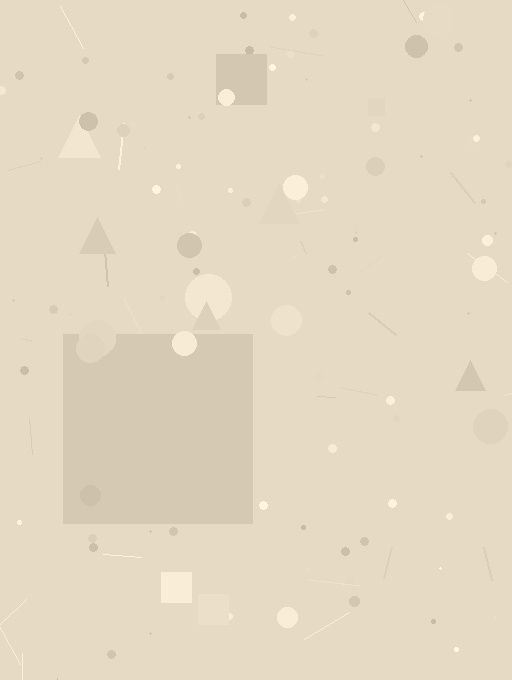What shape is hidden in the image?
A square is hidden in the image.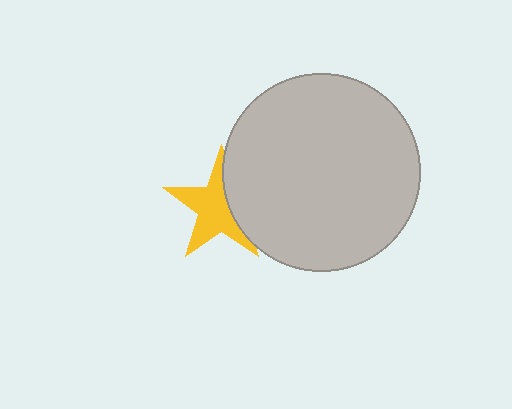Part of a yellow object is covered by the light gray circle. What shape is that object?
It is a star.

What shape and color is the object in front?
The object in front is a light gray circle.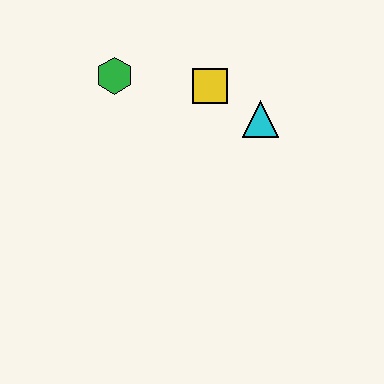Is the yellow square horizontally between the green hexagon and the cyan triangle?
Yes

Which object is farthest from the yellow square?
The green hexagon is farthest from the yellow square.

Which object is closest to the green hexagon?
The yellow square is closest to the green hexagon.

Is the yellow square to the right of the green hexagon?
Yes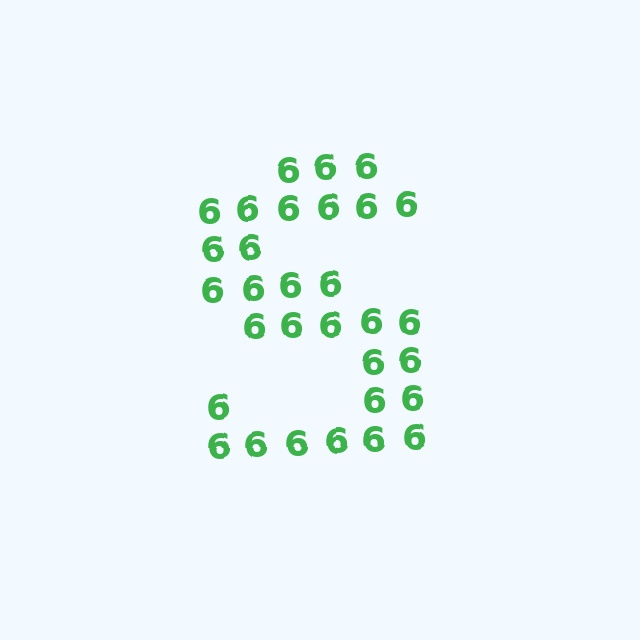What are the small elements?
The small elements are digit 6's.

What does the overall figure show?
The overall figure shows the letter S.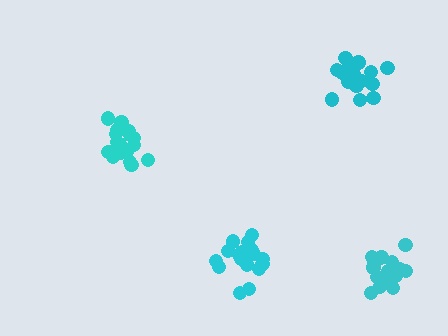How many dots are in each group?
Group 1: 19 dots, Group 2: 18 dots, Group 3: 21 dots, Group 4: 20 dots (78 total).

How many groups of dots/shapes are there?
There are 4 groups.